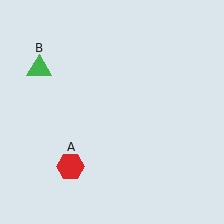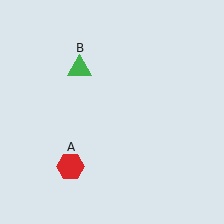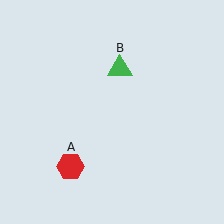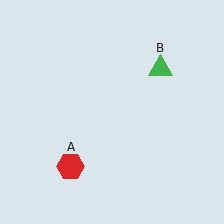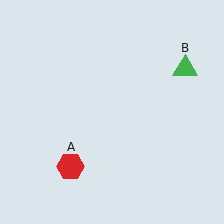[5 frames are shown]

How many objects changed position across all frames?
1 object changed position: green triangle (object B).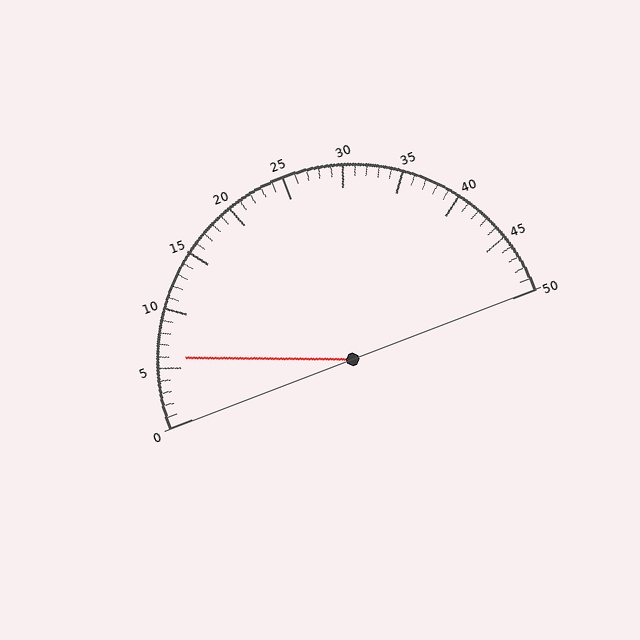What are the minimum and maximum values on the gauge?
The gauge ranges from 0 to 50.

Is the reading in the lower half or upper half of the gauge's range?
The reading is in the lower half of the range (0 to 50).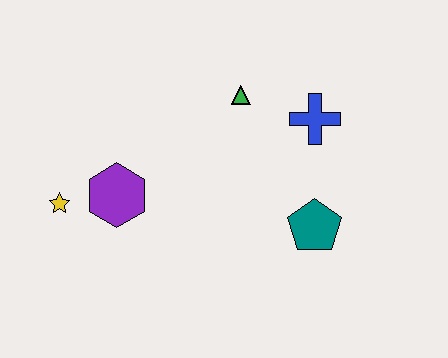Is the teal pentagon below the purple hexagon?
Yes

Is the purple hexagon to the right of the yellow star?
Yes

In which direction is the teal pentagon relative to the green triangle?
The teal pentagon is below the green triangle.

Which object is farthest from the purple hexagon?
The blue cross is farthest from the purple hexagon.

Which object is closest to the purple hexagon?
The yellow star is closest to the purple hexagon.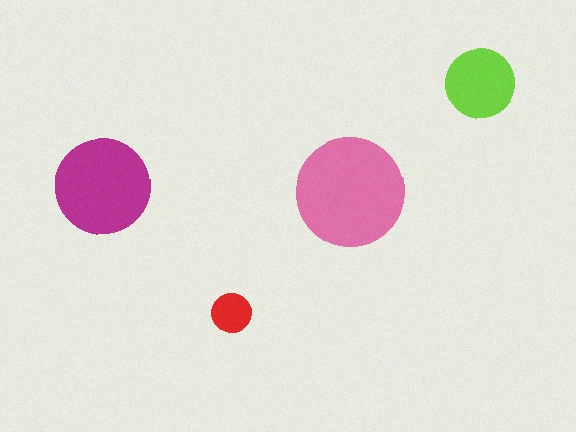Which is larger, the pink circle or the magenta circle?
The pink one.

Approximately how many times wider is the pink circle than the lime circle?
About 1.5 times wider.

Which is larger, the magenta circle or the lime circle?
The magenta one.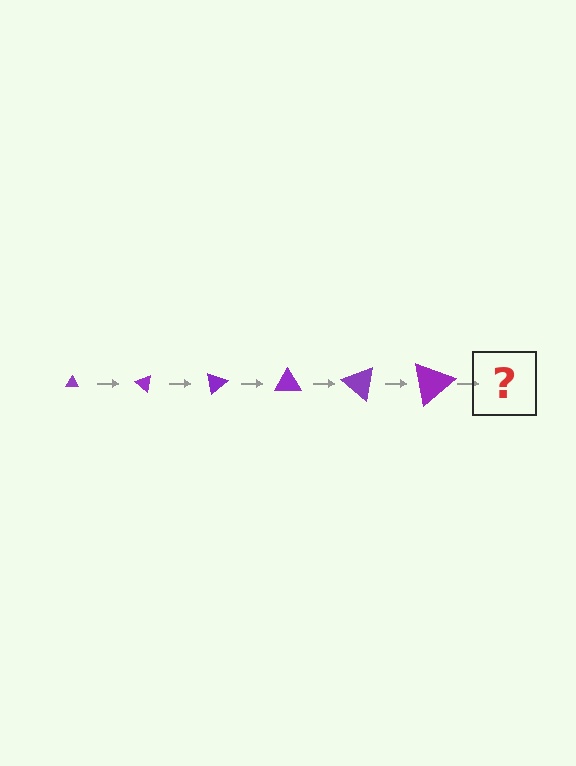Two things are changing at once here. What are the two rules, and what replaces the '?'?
The two rules are that the triangle grows larger each step and it rotates 40 degrees each step. The '?' should be a triangle, larger than the previous one and rotated 240 degrees from the start.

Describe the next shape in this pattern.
It should be a triangle, larger than the previous one and rotated 240 degrees from the start.